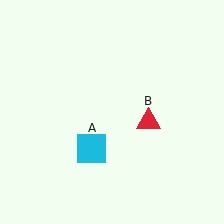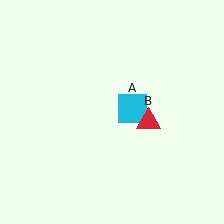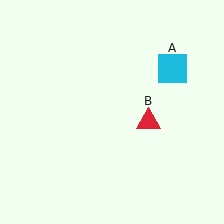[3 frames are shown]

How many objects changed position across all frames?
1 object changed position: cyan square (object A).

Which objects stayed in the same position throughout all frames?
Red triangle (object B) remained stationary.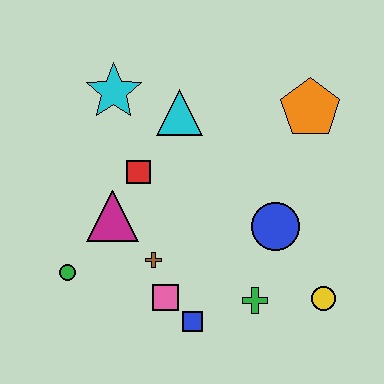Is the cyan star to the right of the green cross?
No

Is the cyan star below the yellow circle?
No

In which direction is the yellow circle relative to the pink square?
The yellow circle is to the right of the pink square.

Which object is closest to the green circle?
The magenta triangle is closest to the green circle.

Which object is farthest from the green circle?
The orange pentagon is farthest from the green circle.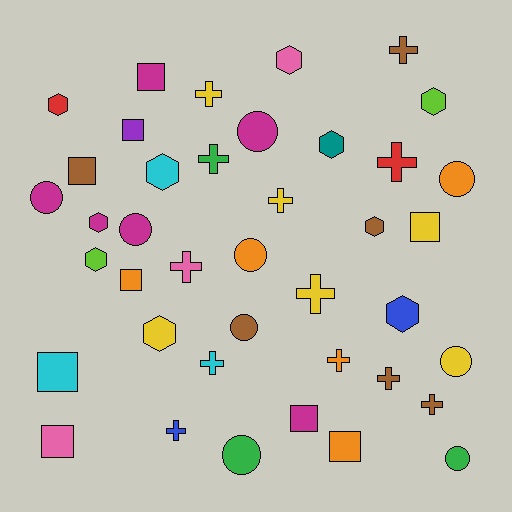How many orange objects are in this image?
There are 5 orange objects.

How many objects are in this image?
There are 40 objects.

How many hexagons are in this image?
There are 10 hexagons.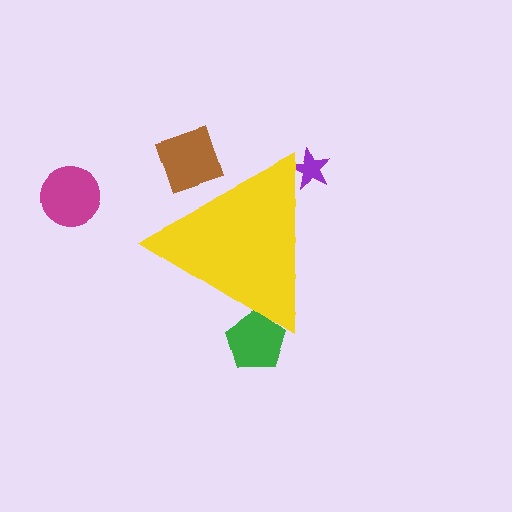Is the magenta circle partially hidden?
No, the magenta circle is fully visible.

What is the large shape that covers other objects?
A yellow triangle.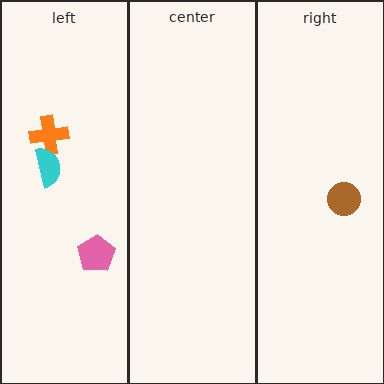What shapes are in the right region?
The brown circle.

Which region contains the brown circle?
The right region.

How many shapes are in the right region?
1.